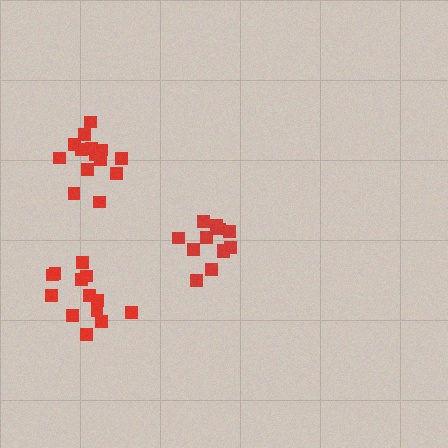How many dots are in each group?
Group 1: 12 dots, Group 2: 14 dots, Group 3: 13 dots (39 total).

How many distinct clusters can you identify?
There are 3 distinct clusters.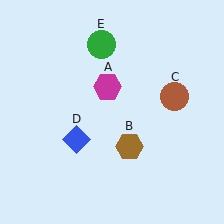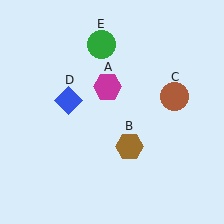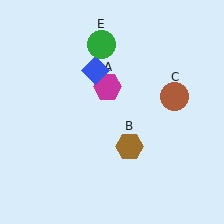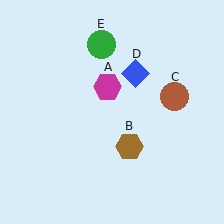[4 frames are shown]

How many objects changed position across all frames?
1 object changed position: blue diamond (object D).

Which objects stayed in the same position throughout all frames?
Magenta hexagon (object A) and brown hexagon (object B) and brown circle (object C) and green circle (object E) remained stationary.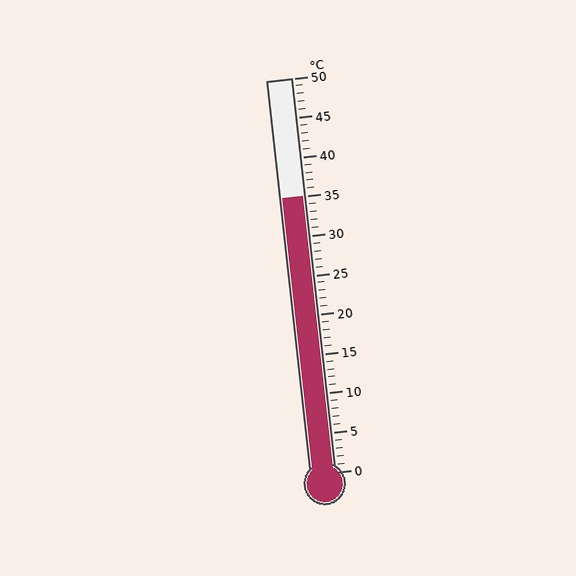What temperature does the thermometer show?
The thermometer shows approximately 35°C.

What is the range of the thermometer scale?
The thermometer scale ranges from 0°C to 50°C.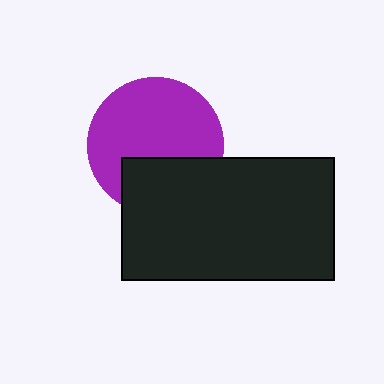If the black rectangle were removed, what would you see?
You would see the complete purple circle.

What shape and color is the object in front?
The object in front is a black rectangle.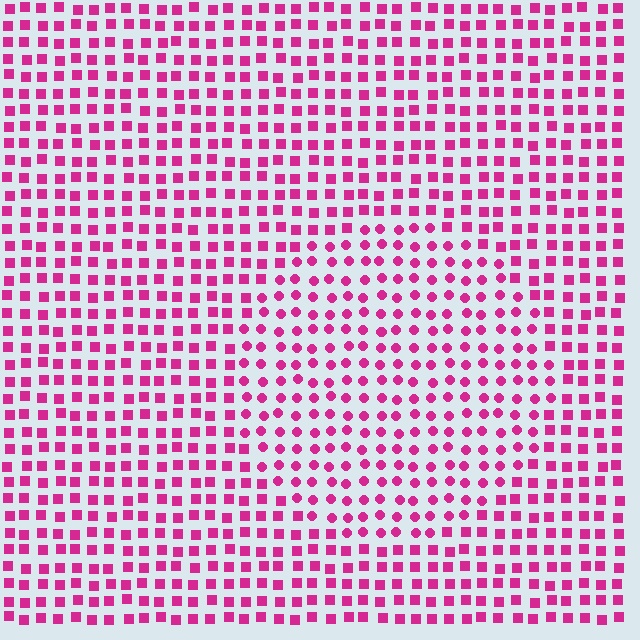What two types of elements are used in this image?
The image uses circles inside the circle region and squares outside it.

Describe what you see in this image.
The image is filled with small magenta elements arranged in a uniform grid. A circle-shaped region contains circles, while the surrounding area contains squares. The boundary is defined purely by the change in element shape.